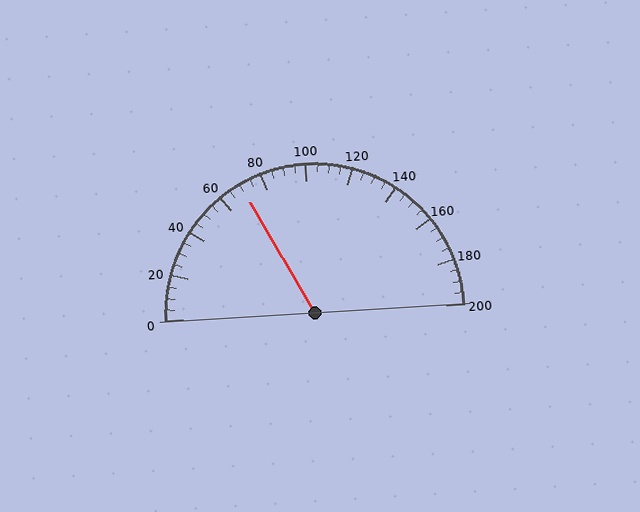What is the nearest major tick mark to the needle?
The nearest major tick mark is 80.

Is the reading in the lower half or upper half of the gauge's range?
The reading is in the lower half of the range (0 to 200).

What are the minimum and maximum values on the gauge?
The gauge ranges from 0 to 200.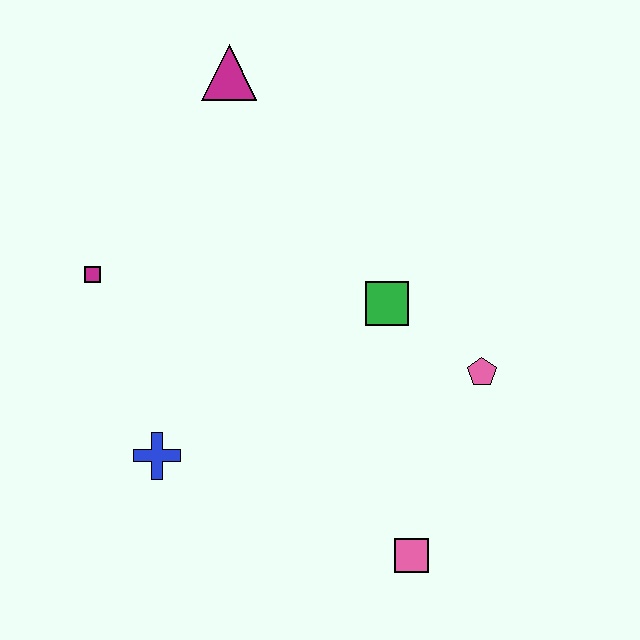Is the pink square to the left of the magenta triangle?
No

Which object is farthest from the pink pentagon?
The magenta square is farthest from the pink pentagon.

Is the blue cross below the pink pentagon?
Yes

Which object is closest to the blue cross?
The magenta square is closest to the blue cross.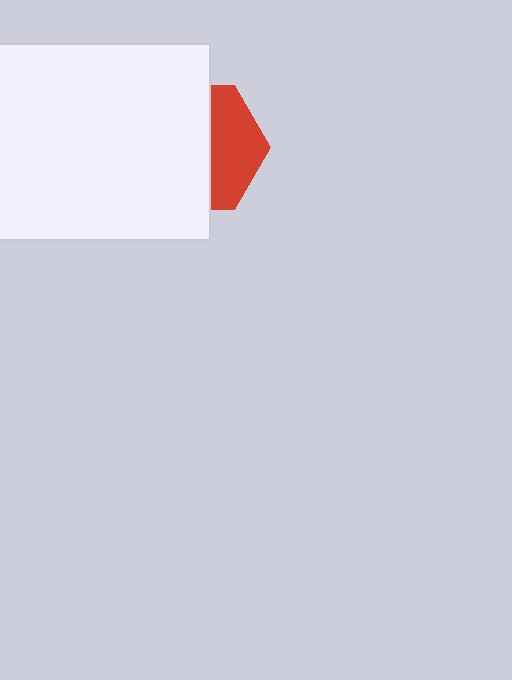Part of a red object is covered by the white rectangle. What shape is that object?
It is a hexagon.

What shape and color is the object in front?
The object in front is a white rectangle.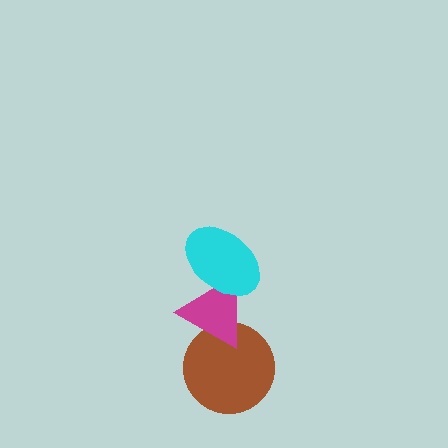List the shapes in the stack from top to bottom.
From top to bottom: the cyan ellipse, the magenta triangle, the brown circle.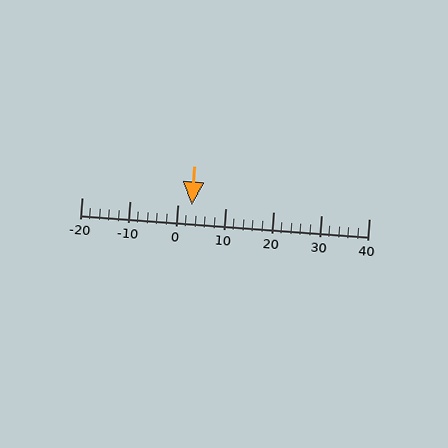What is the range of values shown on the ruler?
The ruler shows values from -20 to 40.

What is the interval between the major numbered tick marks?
The major tick marks are spaced 10 units apart.